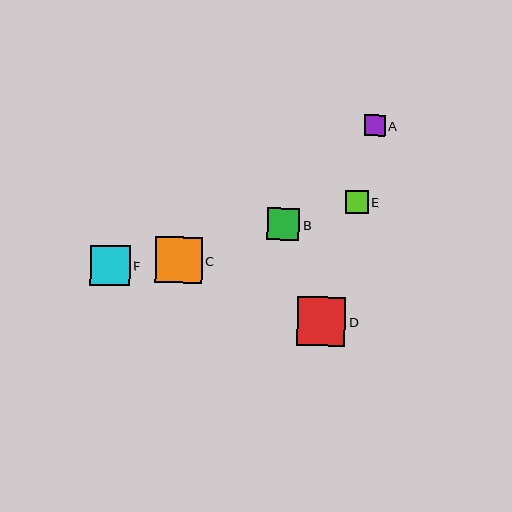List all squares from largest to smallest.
From largest to smallest: D, C, F, B, E, A.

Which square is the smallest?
Square A is the smallest with a size of approximately 21 pixels.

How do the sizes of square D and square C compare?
Square D and square C are approximately the same size.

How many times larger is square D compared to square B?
Square D is approximately 1.5 times the size of square B.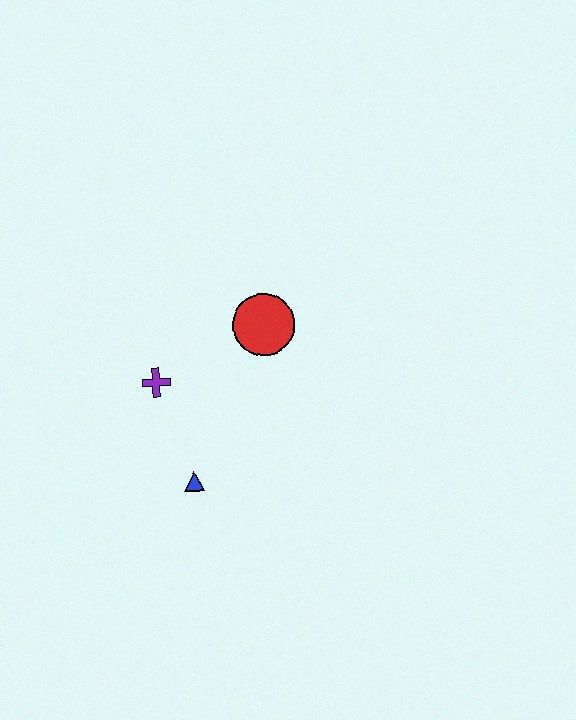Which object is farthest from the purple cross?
The red circle is farthest from the purple cross.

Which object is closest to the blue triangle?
The purple cross is closest to the blue triangle.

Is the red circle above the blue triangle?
Yes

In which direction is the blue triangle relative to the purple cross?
The blue triangle is below the purple cross.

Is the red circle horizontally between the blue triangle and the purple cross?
No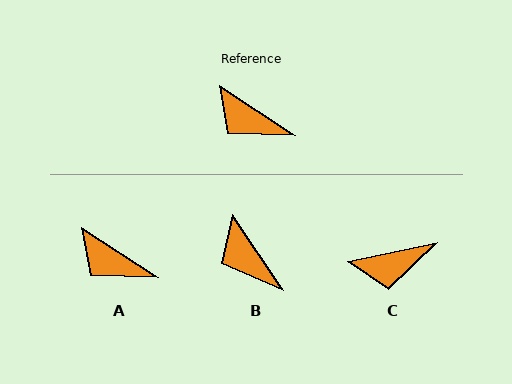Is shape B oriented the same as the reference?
No, it is off by about 23 degrees.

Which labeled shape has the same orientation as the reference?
A.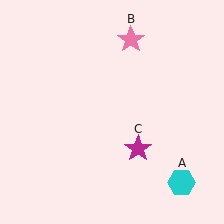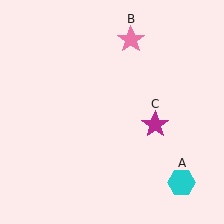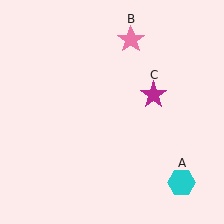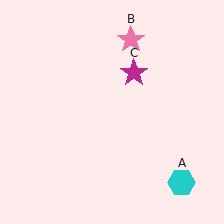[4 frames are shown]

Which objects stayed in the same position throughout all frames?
Cyan hexagon (object A) and pink star (object B) remained stationary.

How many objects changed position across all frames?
1 object changed position: magenta star (object C).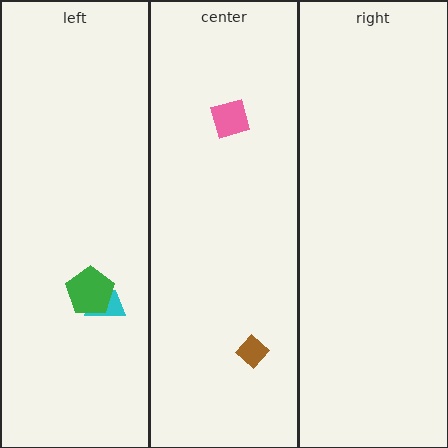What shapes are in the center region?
The brown diamond, the pink square.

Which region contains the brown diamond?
The center region.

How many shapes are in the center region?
2.